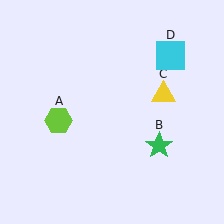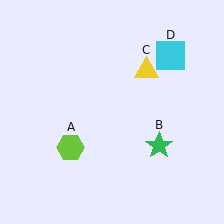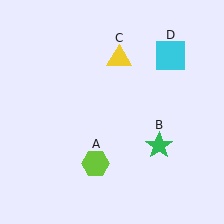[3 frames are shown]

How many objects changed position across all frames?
2 objects changed position: lime hexagon (object A), yellow triangle (object C).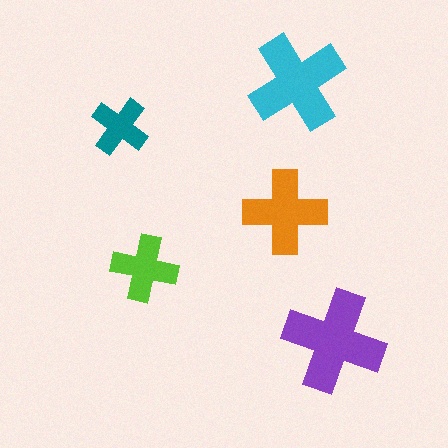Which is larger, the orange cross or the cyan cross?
The cyan one.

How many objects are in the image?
There are 5 objects in the image.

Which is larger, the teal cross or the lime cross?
The lime one.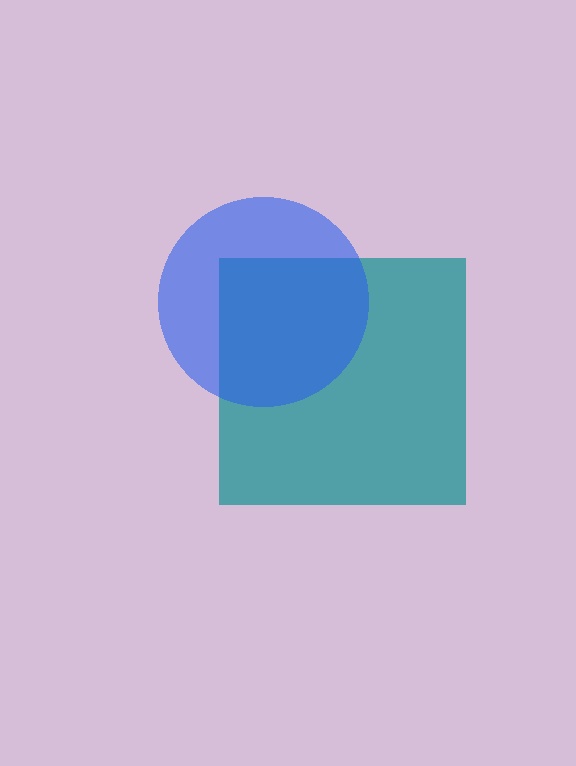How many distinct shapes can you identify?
There are 2 distinct shapes: a teal square, a blue circle.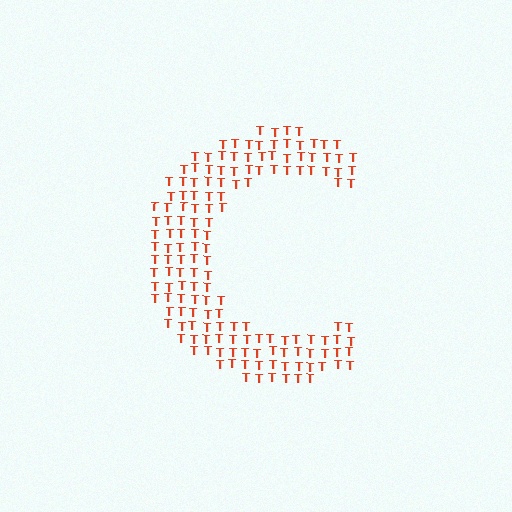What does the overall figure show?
The overall figure shows the letter C.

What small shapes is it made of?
It is made of small letter T's.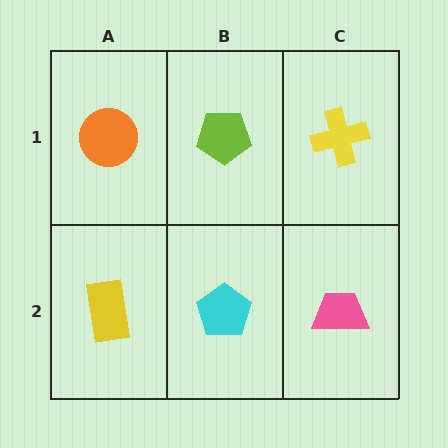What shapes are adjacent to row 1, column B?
A cyan pentagon (row 2, column B), an orange circle (row 1, column A), a yellow cross (row 1, column C).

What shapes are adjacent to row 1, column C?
A pink trapezoid (row 2, column C), a lime pentagon (row 1, column B).